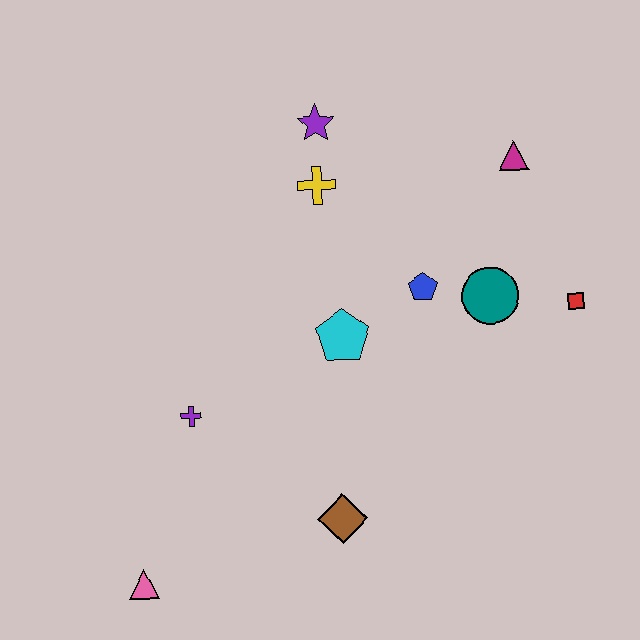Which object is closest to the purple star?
The yellow cross is closest to the purple star.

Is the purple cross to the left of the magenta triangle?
Yes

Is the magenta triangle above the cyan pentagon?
Yes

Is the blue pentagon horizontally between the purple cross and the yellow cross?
No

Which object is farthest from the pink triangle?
The magenta triangle is farthest from the pink triangle.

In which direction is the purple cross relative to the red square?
The purple cross is to the left of the red square.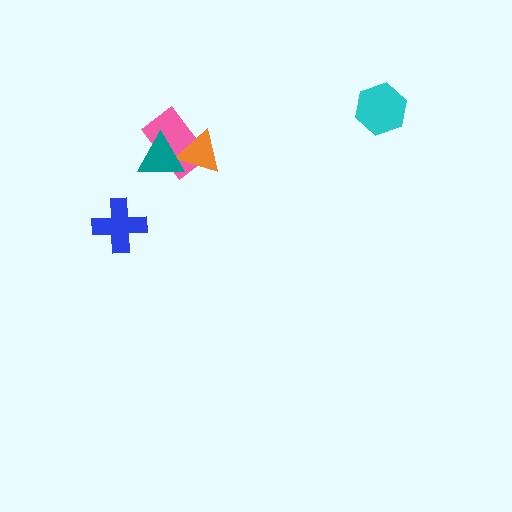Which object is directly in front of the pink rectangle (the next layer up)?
The orange triangle is directly in front of the pink rectangle.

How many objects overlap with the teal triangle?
2 objects overlap with the teal triangle.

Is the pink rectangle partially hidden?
Yes, it is partially covered by another shape.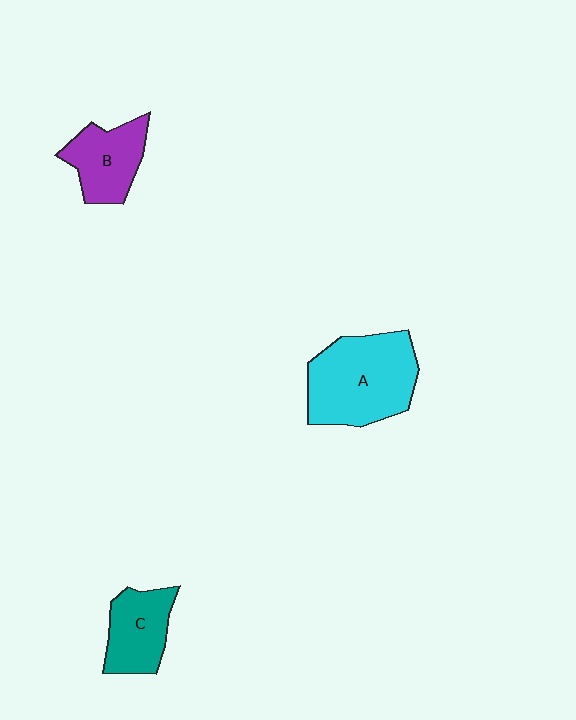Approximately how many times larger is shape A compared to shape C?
Approximately 1.8 times.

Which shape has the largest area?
Shape A (cyan).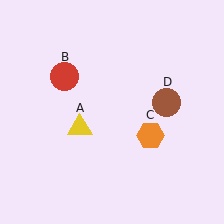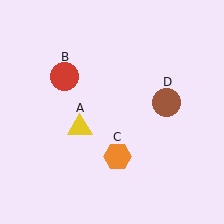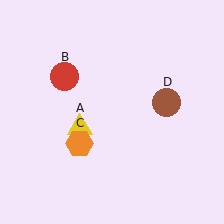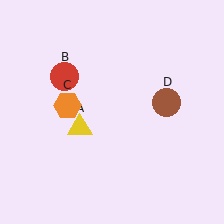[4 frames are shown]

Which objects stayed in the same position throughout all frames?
Yellow triangle (object A) and red circle (object B) and brown circle (object D) remained stationary.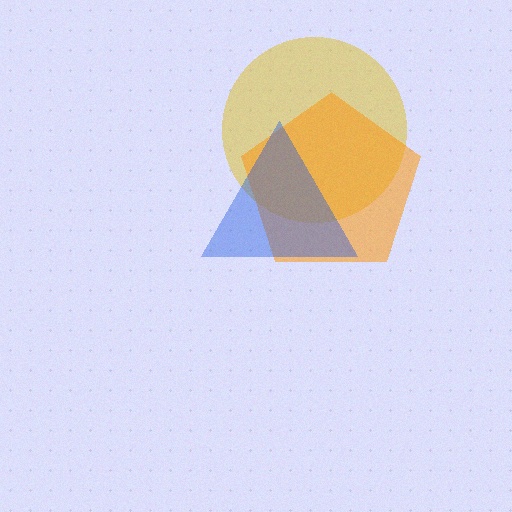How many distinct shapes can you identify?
There are 3 distinct shapes: a yellow circle, an orange pentagon, a blue triangle.